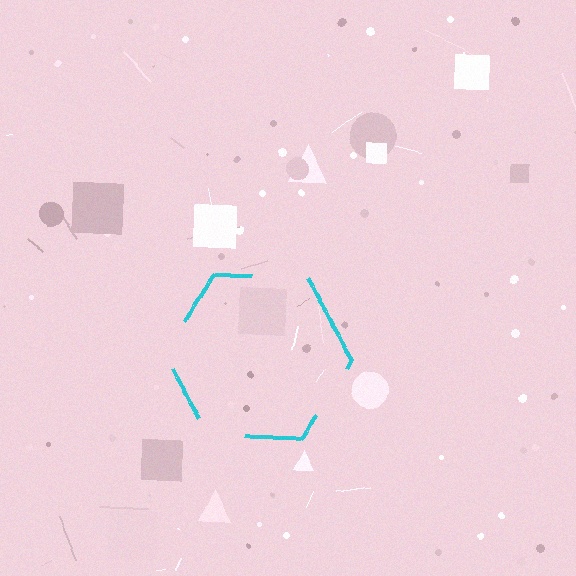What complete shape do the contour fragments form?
The contour fragments form a hexagon.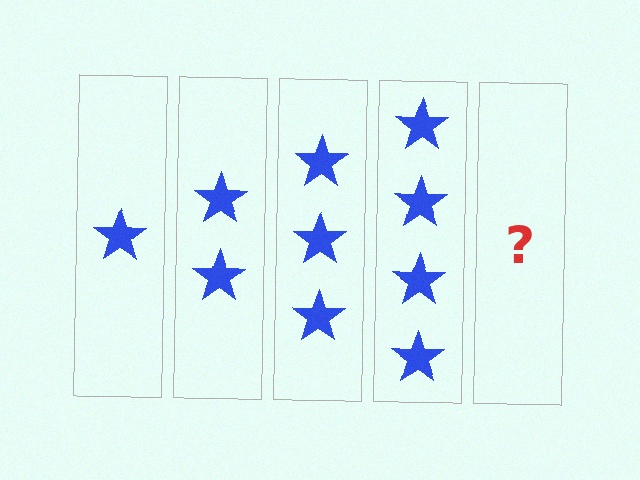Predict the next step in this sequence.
The next step is 5 stars.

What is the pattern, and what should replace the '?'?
The pattern is that each step adds one more star. The '?' should be 5 stars.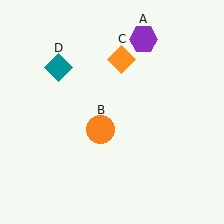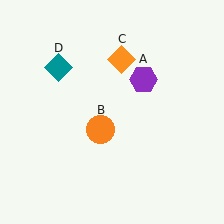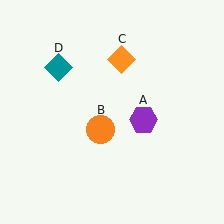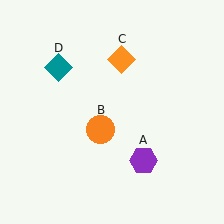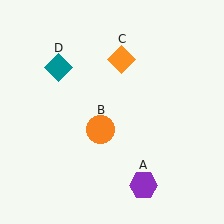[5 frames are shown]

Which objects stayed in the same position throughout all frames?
Orange circle (object B) and orange diamond (object C) and teal diamond (object D) remained stationary.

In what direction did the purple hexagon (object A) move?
The purple hexagon (object A) moved down.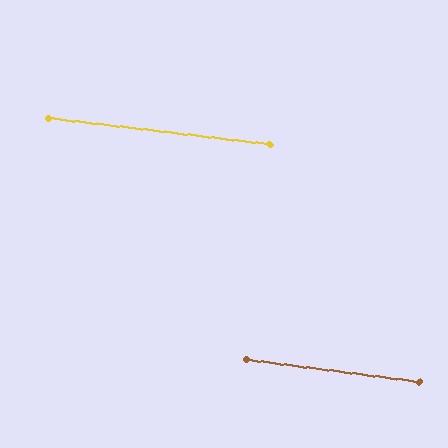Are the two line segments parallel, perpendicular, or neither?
Parallel — their directions differ by only 0.2°.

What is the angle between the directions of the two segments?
Approximately 0 degrees.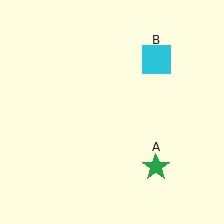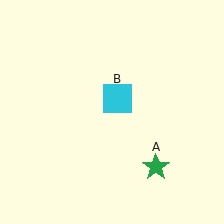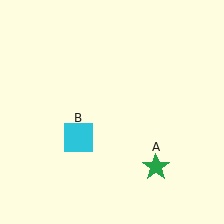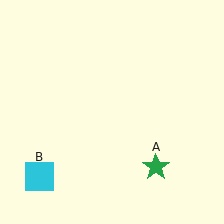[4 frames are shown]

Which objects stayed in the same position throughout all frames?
Green star (object A) remained stationary.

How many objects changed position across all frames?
1 object changed position: cyan square (object B).